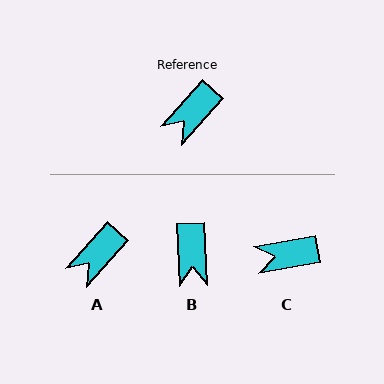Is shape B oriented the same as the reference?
No, it is off by about 44 degrees.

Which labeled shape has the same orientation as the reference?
A.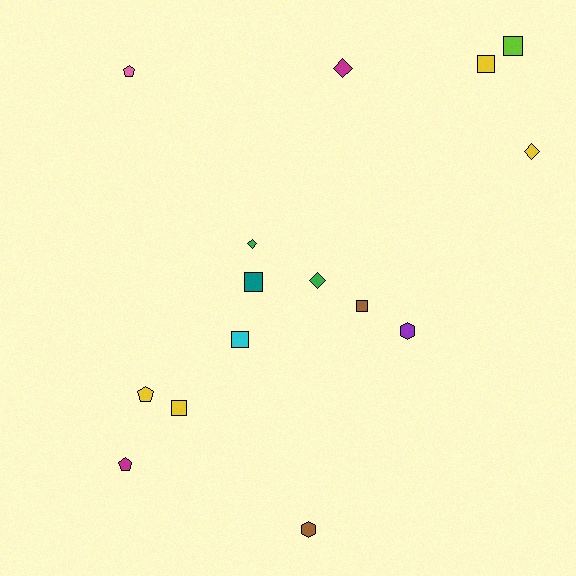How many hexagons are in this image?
There are 2 hexagons.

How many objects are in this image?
There are 15 objects.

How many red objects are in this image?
There are no red objects.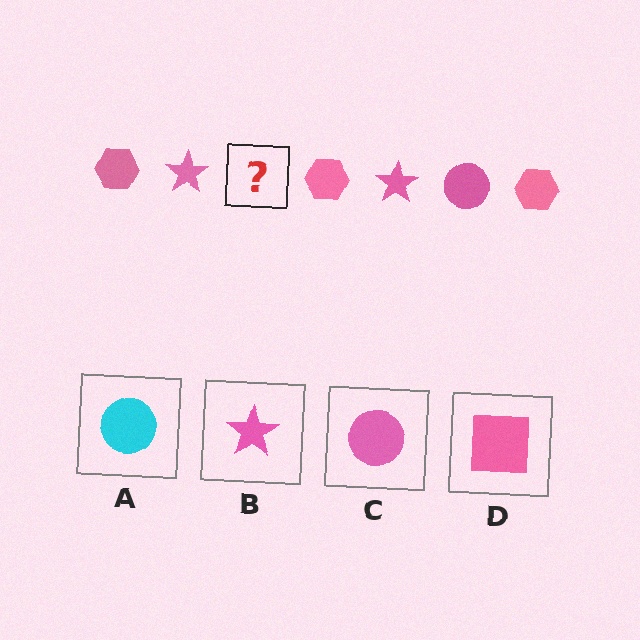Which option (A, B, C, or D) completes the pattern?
C.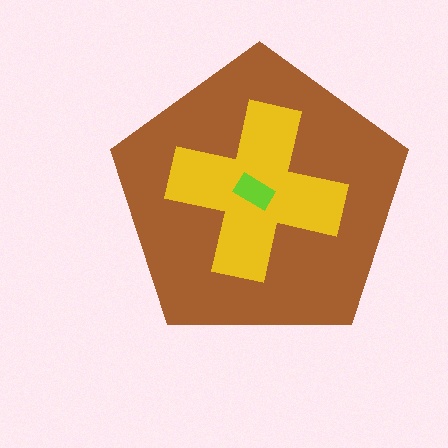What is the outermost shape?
The brown pentagon.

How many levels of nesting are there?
3.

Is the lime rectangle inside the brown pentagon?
Yes.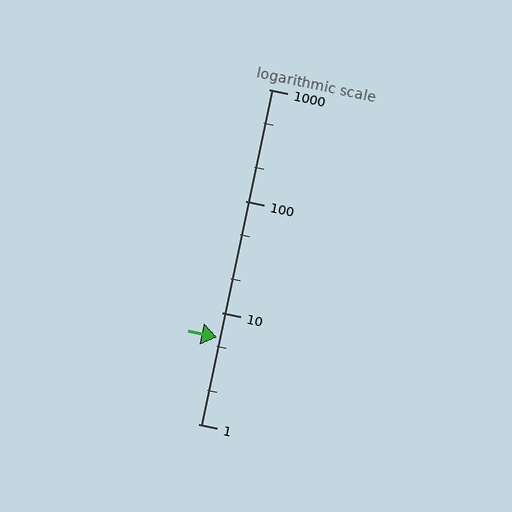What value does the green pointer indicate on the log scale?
The pointer indicates approximately 6.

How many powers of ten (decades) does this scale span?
The scale spans 3 decades, from 1 to 1000.